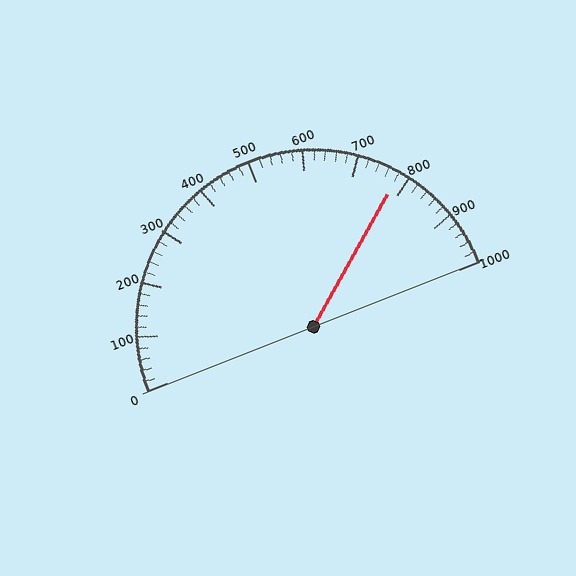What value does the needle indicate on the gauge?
The needle indicates approximately 780.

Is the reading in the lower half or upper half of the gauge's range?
The reading is in the upper half of the range (0 to 1000).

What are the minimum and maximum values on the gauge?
The gauge ranges from 0 to 1000.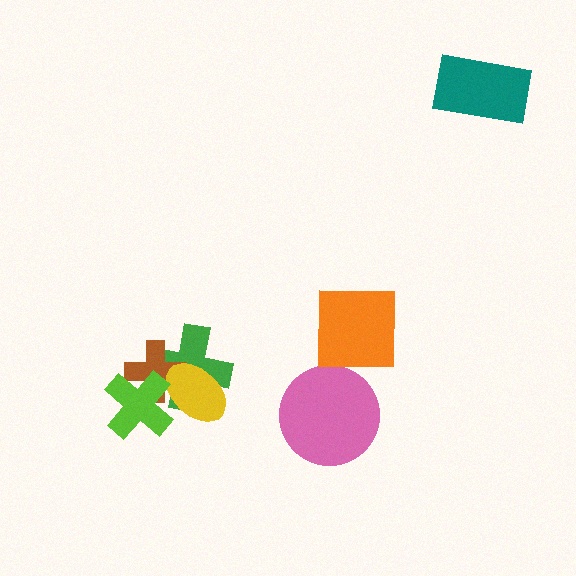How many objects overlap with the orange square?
0 objects overlap with the orange square.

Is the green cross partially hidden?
Yes, it is partially covered by another shape.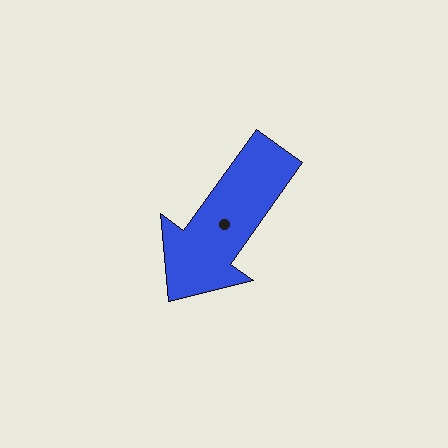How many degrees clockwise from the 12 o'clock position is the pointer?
Approximately 216 degrees.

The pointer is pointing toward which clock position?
Roughly 7 o'clock.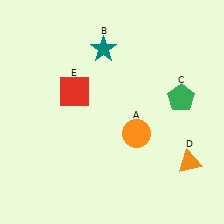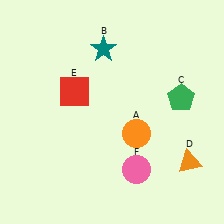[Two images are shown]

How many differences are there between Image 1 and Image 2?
There is 1 difference between the two images.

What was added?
A pink circle (F) was added in Image 2.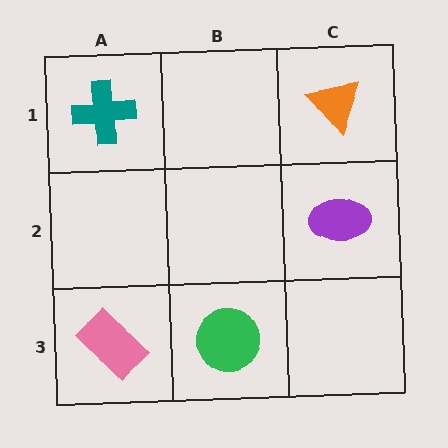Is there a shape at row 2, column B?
No, that cell is empty.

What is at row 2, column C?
A purple ellipse.